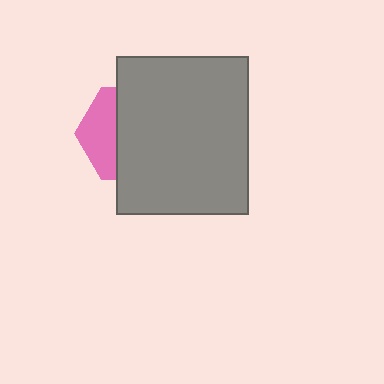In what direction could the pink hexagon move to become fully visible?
The pink hexagon could move left. That would shift it out from behind the gray rectangle entirely.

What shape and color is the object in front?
The object in front is a gray rectangle.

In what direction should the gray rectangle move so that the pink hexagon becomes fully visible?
The gray rectangle should move right. That is the shortest direction to clear the overlap and leave the pink hexagon fully visible.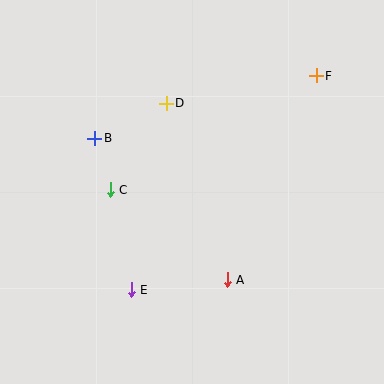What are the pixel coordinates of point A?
Point A is at (227, 280).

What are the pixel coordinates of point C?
Point C is at (110, 190).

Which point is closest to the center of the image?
Point C at (110, 190) is closest to the center.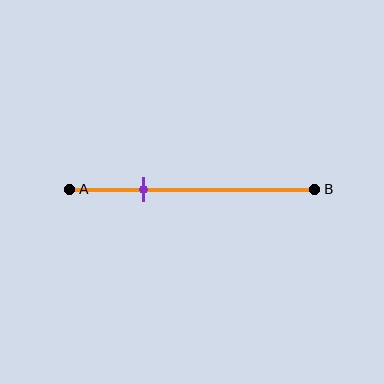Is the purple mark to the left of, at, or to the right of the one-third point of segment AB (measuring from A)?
The purple mark is to the left of the one-third point of segment AB.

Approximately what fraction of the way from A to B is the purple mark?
The purple mark is approximately 30% of the way from A to B.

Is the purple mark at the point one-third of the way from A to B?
No, the mark is at about 30% from A, not at the 33% one-third point.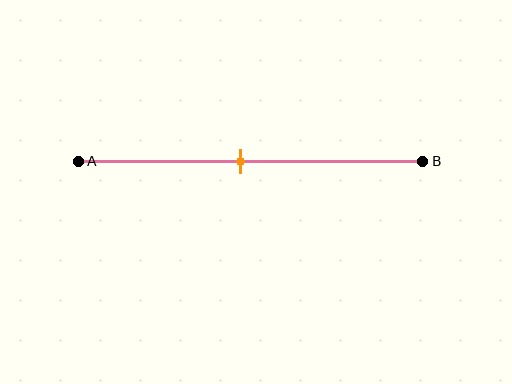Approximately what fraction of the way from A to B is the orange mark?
The orange mark is approximately 45% of the way from A to B.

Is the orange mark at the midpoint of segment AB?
Yes, the mark is approximately at the midpoint.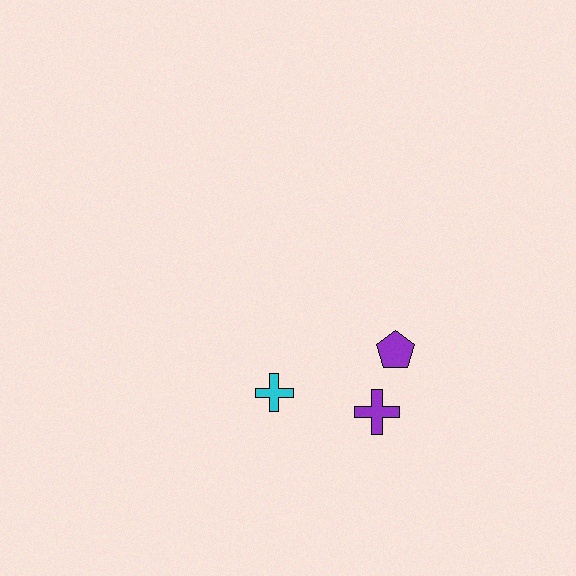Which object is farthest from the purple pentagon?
The cyan cross is farthest from the purple pentagon.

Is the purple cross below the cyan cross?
Yes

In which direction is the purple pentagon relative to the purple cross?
The purple pentagon is above the purple cross.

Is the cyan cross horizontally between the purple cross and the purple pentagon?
No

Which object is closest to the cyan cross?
The purple cross is closest to the cyan cross.